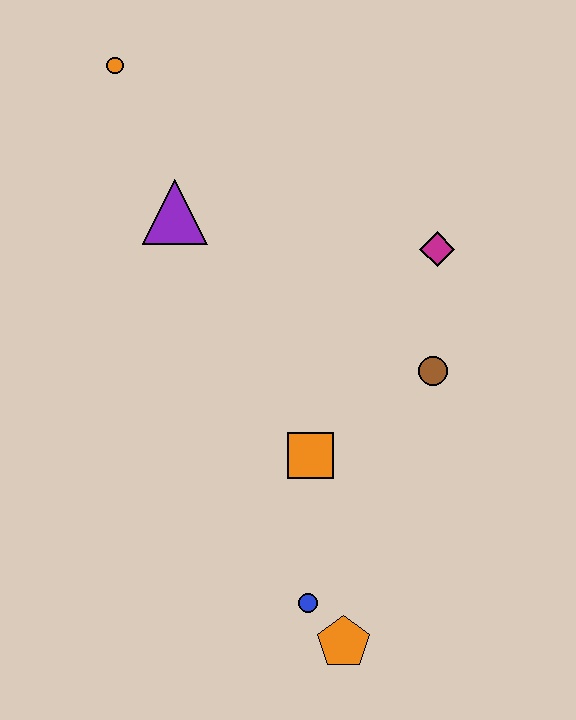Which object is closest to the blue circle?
The orange pentagon is closest to the blue circle.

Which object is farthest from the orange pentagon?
The orange circle is farthest from the orange pentagon.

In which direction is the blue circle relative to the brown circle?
The blue circle is below the brown circle.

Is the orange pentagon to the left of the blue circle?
No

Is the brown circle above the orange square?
Yes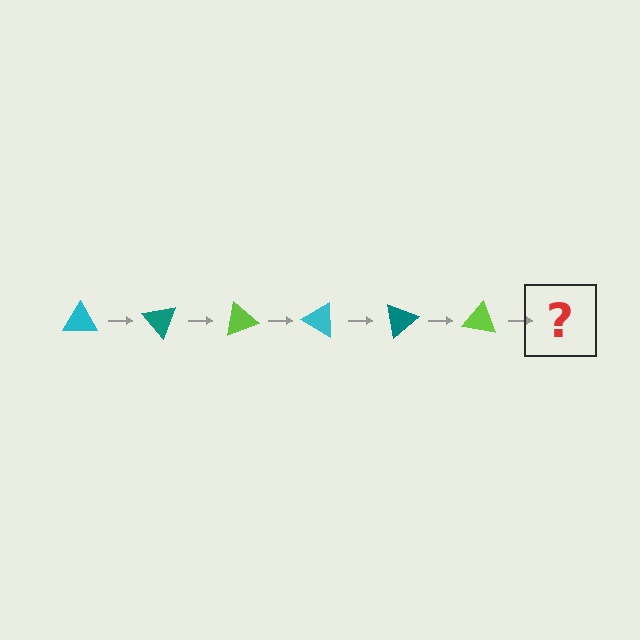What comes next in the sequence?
The next element should be a cyan triangle, rotated 300 degrees from the start.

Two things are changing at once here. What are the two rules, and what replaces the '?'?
The two rules are that it rotates 50 degrees each step and the color cycles through cyan, teal, and lime. The '?' should be a cyan triangle, rotated 300 degrees from the start.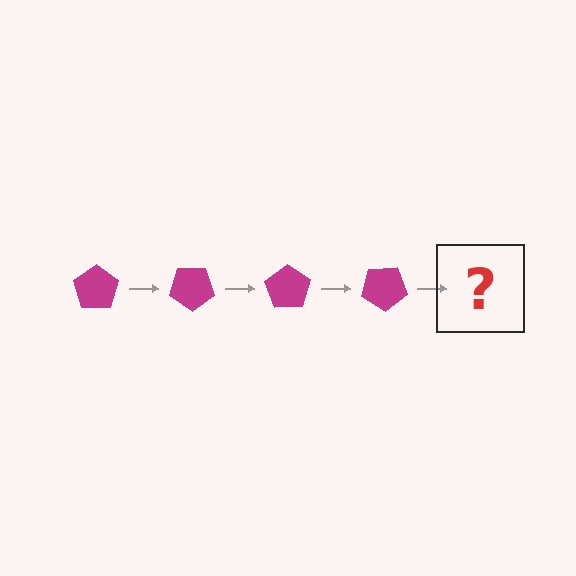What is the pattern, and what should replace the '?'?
The pattern is that the pentagon rotates 35 degrees each step. The '?' should be a magenta pentagon rotated 140 degrees.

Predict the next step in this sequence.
The next step is a magenta pentagon rotated 140 degrees.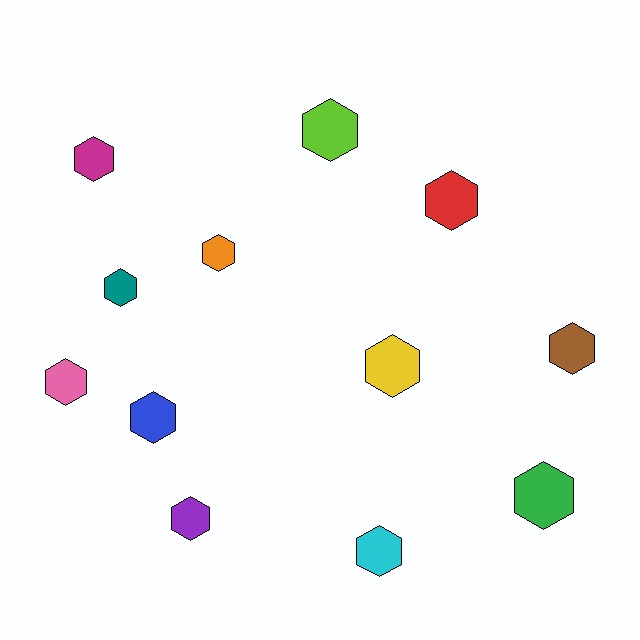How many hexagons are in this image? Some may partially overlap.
There are 12 hexagons.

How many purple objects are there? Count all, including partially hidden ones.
There is 1 purple object.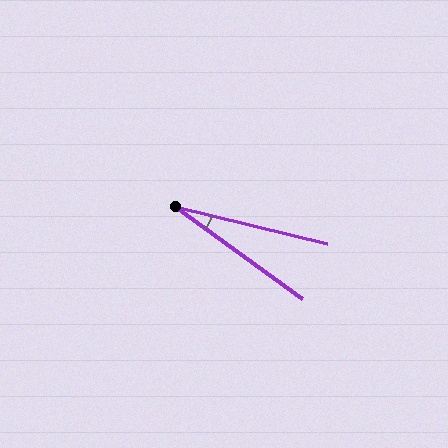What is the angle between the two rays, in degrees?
Approximately 22 degrees.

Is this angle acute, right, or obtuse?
It is acute.